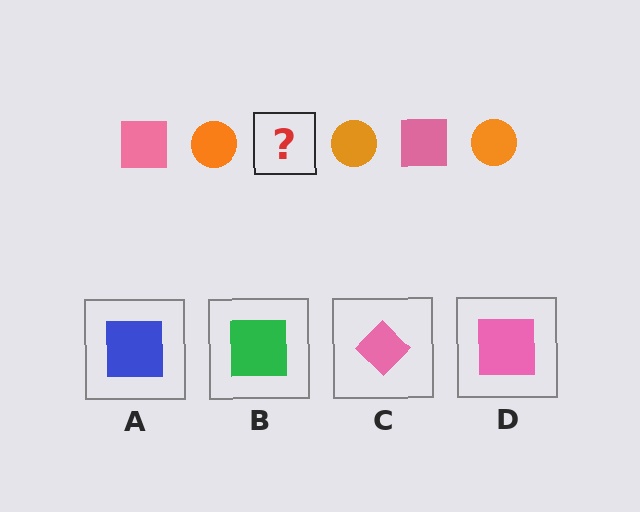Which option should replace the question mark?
Option D.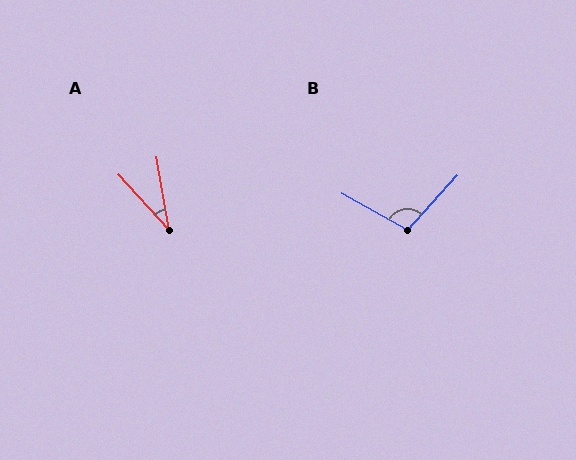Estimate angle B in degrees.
Approximately 103 degrees.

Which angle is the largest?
B, at approximately 103 degrees.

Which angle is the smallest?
A, at approximately 33 degrees.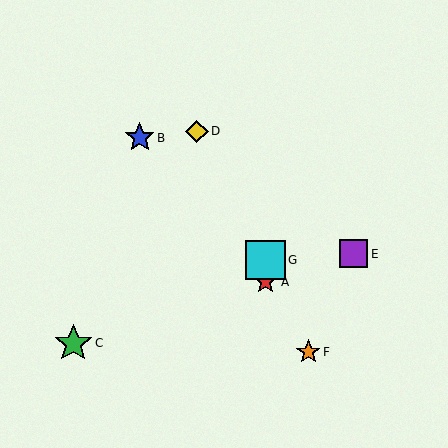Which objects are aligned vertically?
Objects A, G are aligned vertically.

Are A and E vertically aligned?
No, A is at x≈266 and E is at x≈354.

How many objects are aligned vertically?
2 objects (A, G) are aligned vertically.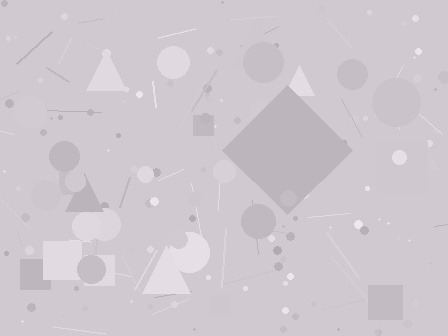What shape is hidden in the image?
A diamond is hidden in the image.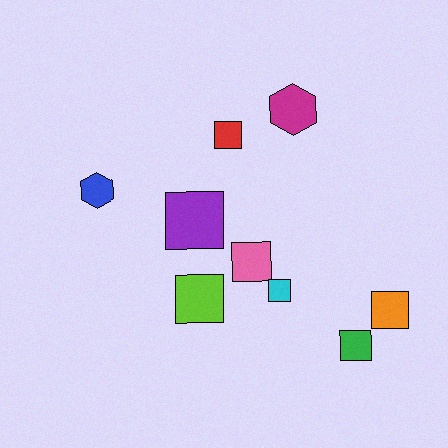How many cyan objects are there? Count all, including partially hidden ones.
There is 1 cyan object.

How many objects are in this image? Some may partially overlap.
There are 9 objects.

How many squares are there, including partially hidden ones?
There are 7 squares.